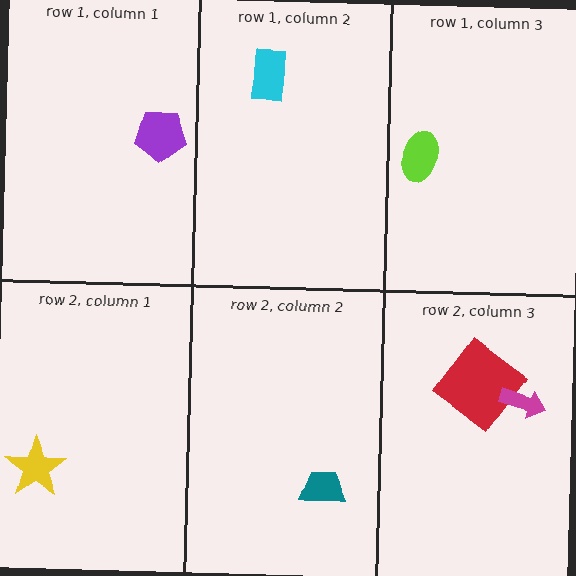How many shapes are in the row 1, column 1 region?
1.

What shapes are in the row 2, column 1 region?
The yellow star.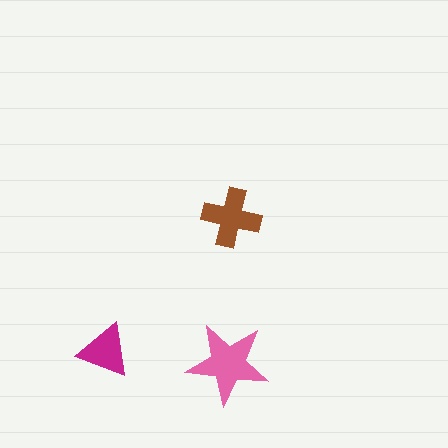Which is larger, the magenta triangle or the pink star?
The pink star.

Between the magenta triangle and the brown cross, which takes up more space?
The brown cross.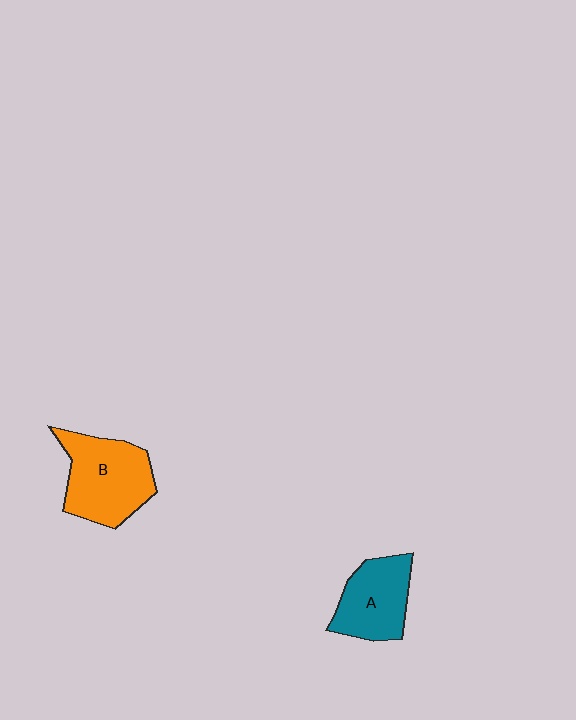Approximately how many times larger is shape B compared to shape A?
Approximately 1.3 times.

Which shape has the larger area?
Shape B (orange).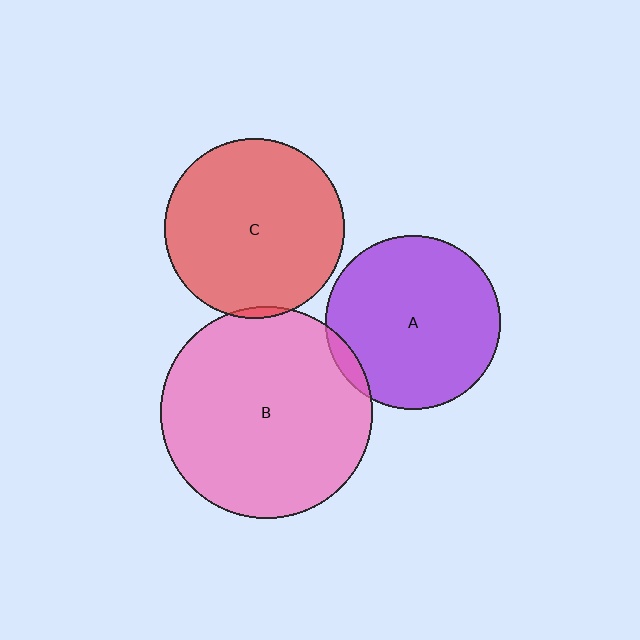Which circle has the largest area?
Circle B (pink).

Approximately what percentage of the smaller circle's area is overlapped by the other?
Approximately 5%.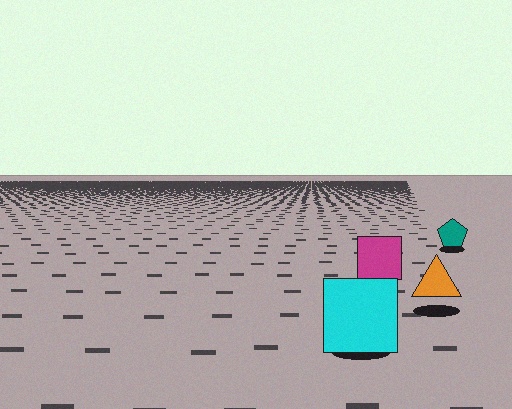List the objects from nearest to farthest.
From nearest to farthest: the cyan square, the orange triangle, the magenta square, the teal pentagon.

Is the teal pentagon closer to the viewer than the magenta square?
No. The magenta square is closer — you can tell from the texture gradient: the ground texture is coarser near it.